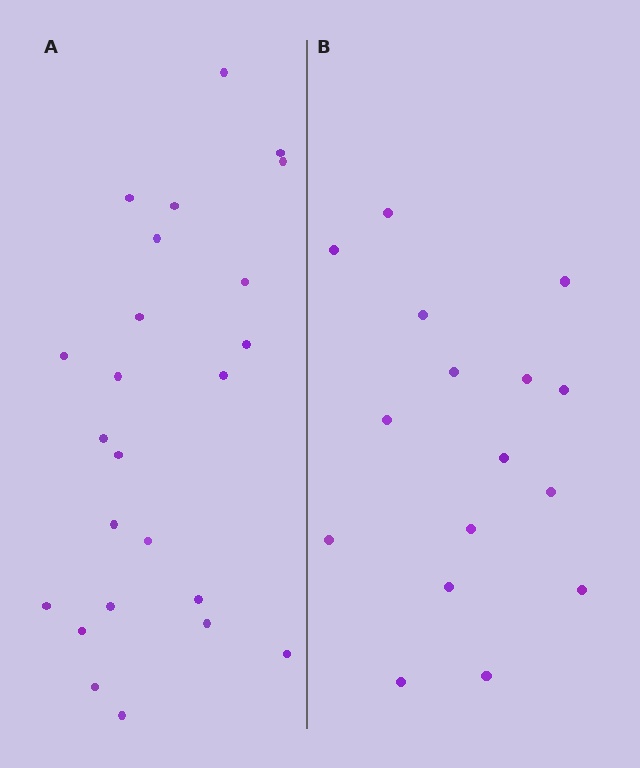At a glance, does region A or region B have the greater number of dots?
Region A (the left region) has more dots.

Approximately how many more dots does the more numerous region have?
Region A has roughly 8 or so more dots than region B.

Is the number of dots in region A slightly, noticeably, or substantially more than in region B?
Region A has substantially more. The ratio is roughly 1.5 to 1.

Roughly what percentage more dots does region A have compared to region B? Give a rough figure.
About 50% more.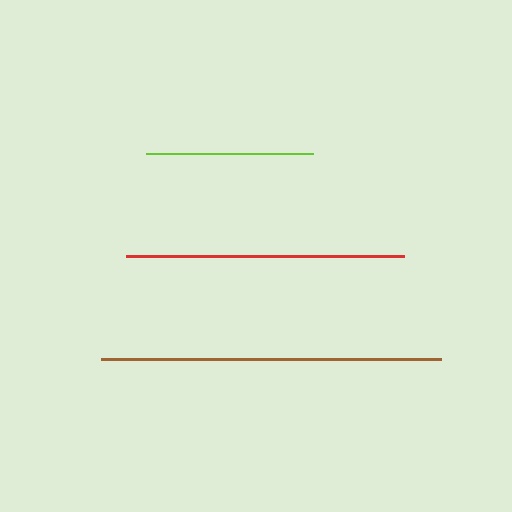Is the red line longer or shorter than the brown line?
The brown line is longer than the red line.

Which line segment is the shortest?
The lime line is the shortest at approximately 167 pixels.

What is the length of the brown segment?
The brown segment is approximately 340 pixels long.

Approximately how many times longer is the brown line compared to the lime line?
The brown line is approximately 2.0 times the length of the lime line.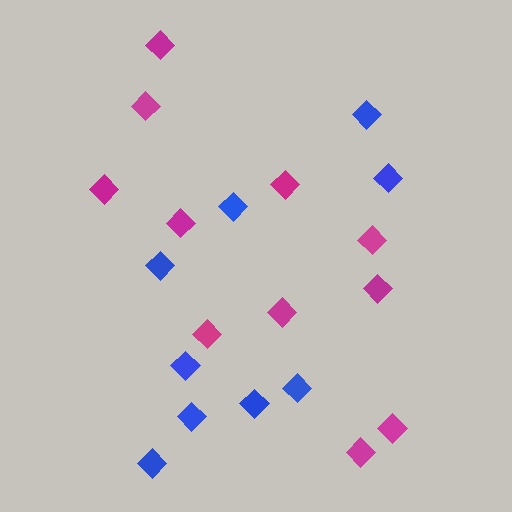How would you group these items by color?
There are 2 groups: one group of blue diamonds (9) and one group of magenta diamonds (11).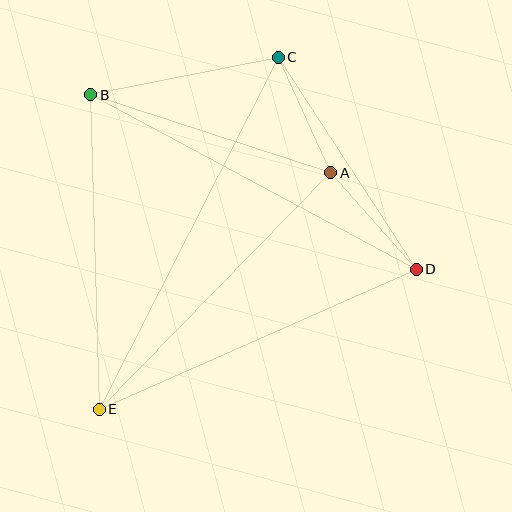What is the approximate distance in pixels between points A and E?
The distance between A and E is approximately 331 pixels.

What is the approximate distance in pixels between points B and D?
The distance between B and D is approximately 369 pixels.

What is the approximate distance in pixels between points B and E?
The distance between B and E is approximately 314 pixels.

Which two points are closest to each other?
Points A and C are closest to each other.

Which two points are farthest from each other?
Points C and E are farthest from each other.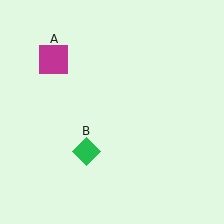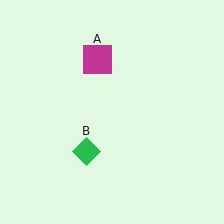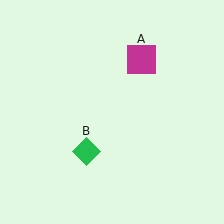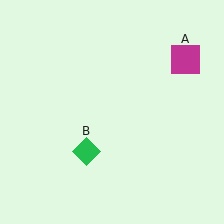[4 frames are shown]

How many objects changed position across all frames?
1 object changed position: magenta square (object A).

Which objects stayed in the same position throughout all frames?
Green diamond (object B) remained stationary.